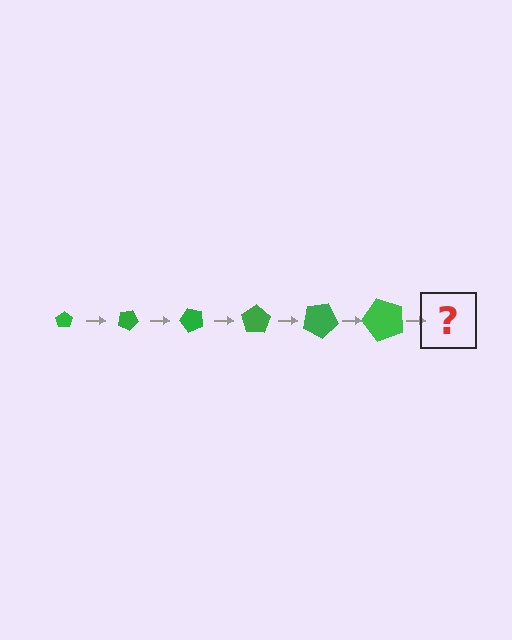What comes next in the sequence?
The next element should be a pentagon, larger than the previous one and rotated 150 degrees from the start.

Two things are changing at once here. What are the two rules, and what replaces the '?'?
The two rules are that the pentagon grows larger each step and it rotates 25 degrees each step. The '?' should be a pentagon, larger than the previous one and rotated 150 degrees from the start.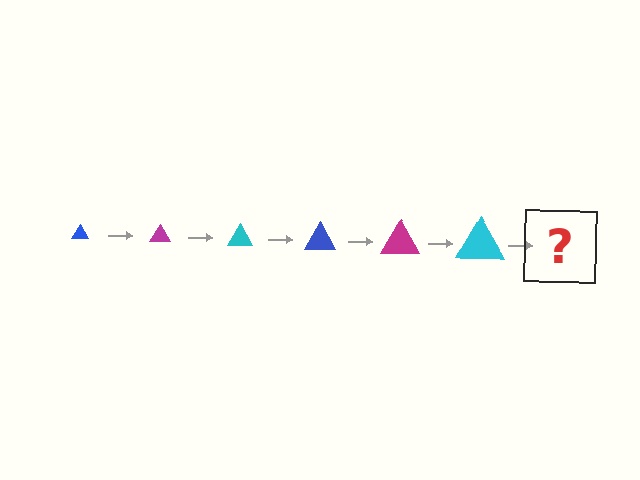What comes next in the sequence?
The next element should be a blue triangle, larger than the previous one.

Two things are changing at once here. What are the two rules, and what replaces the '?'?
The two rules are that the triangle grows larger each step and the color cycles through blue, magenta, and cyan. The '?' should be a blue triangle, larger than the previous one.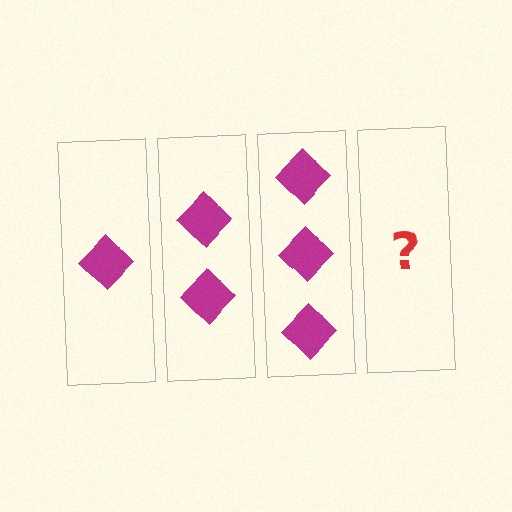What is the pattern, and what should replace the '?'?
The pattern is that each step adds one more diamond. The '?' should be 4 diamonds.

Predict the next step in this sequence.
The next step is 4 diamonds.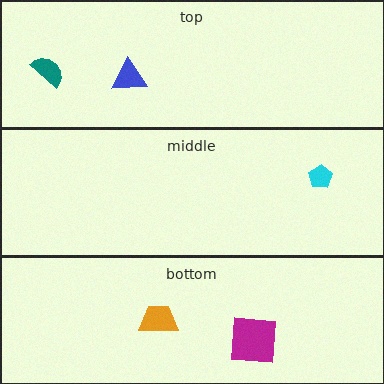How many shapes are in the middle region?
1.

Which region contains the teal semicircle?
The top region.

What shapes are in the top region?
The teal semicircle, the blue triangle.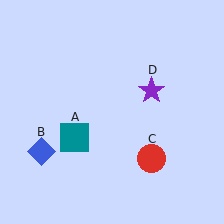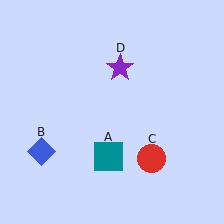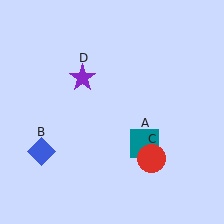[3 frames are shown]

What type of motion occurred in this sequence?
The teal square (object A), purple star (object D) rotated counterclockwise around the center of the scene.